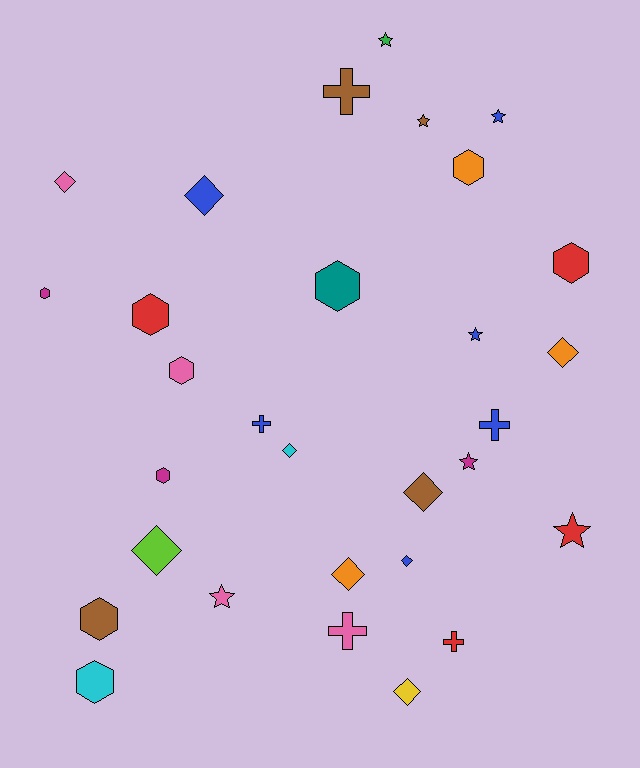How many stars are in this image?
There are 7 stars.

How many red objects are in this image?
There are 4 red objects.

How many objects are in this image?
There are 30 objects.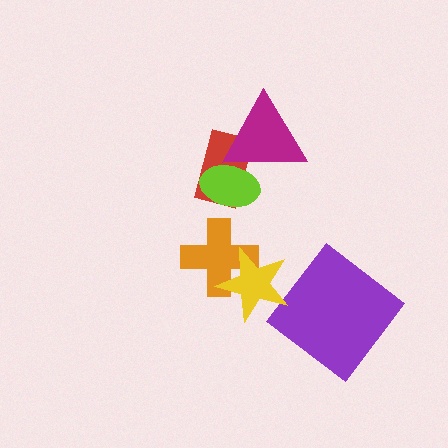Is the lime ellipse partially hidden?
Yes, it is partially covered by another shape.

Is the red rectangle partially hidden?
Yes, it is partially covered by another shape.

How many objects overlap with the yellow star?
1 object overlaps with the yellow star.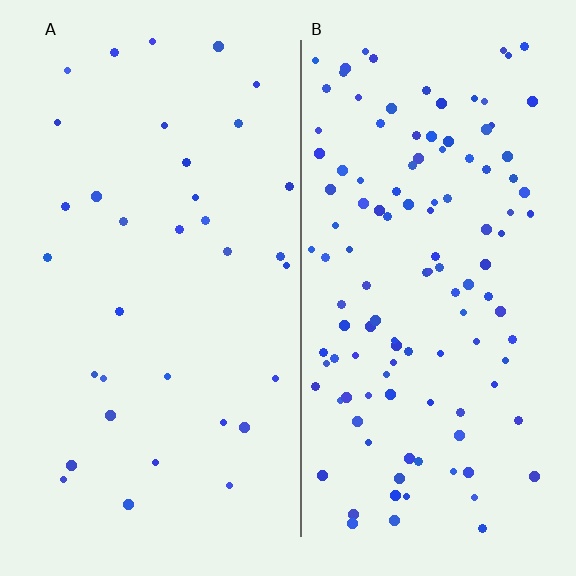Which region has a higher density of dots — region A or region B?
B (the right).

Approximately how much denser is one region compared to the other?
Approximately 3.6× — region B over region A.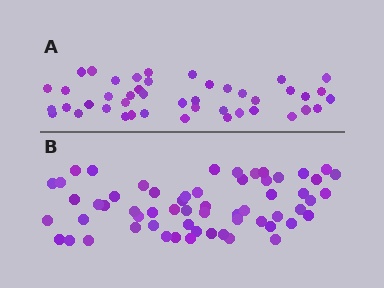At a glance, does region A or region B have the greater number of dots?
Region B (the bottom region) has more dots.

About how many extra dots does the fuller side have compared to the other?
Region B has approximately 15 more dots than region A.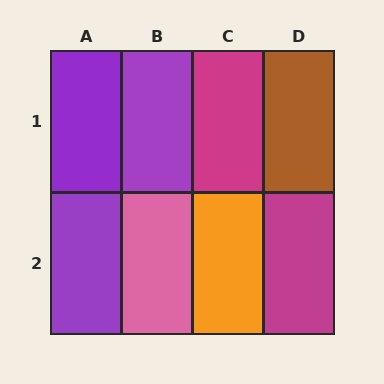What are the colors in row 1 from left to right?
Purple, purple, magenta, brown.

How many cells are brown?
1 cell is brown.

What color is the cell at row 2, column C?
Orange.